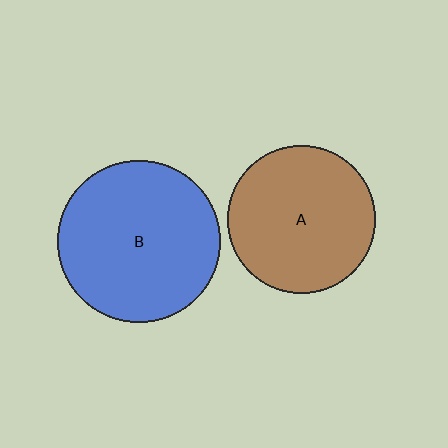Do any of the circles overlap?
No, none of the circles overlap.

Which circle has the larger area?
Circle B (blue).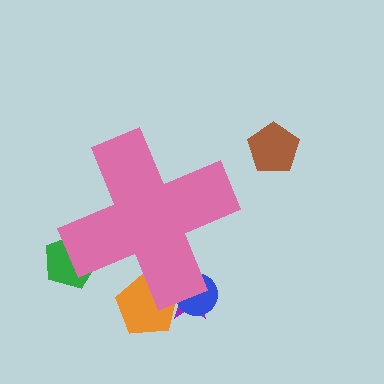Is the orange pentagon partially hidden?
Yes, the orange pentagon is partially hidden behind the pink cross.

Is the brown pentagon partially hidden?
No, the brown pentagon is fully visible.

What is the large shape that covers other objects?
A pink cross.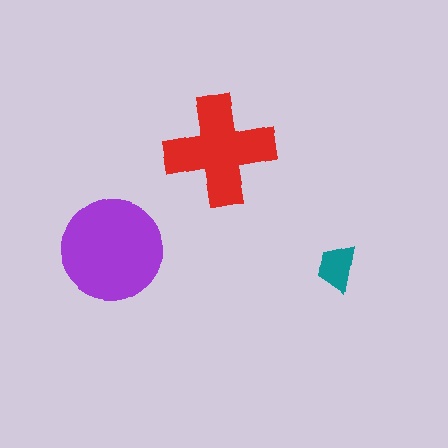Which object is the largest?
The purple circle.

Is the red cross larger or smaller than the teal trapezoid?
Larger.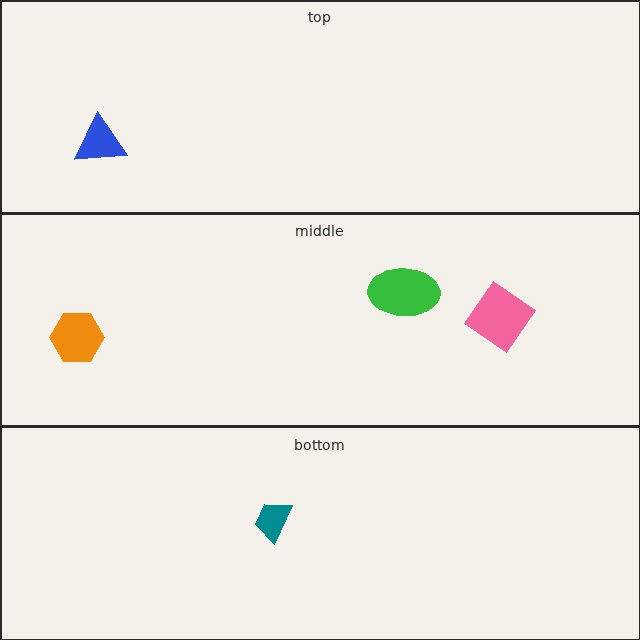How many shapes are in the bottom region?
1.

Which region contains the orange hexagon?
The middle region.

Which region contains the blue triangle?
The top region.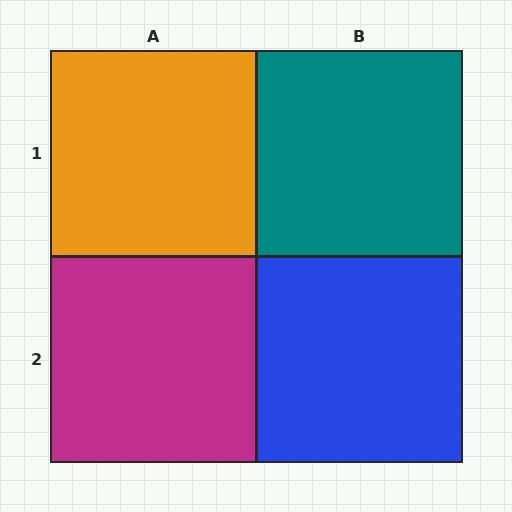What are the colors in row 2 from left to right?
Magenta, blue.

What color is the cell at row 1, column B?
Teal.